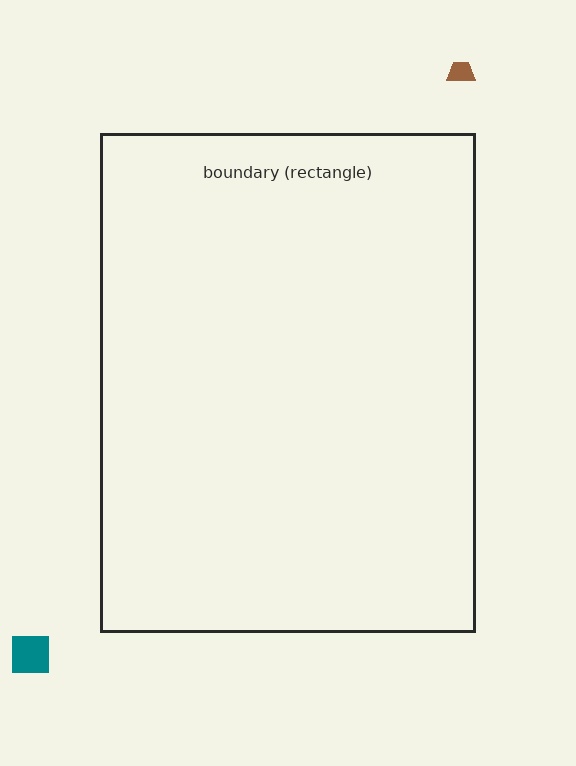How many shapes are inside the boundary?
0 inside, 2 outside.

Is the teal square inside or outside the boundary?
Outside.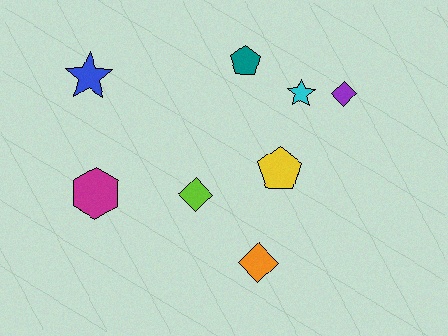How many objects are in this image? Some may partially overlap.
There are 8 objects.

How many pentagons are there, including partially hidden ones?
There are 2 pentagons.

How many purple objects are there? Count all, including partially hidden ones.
There is 1 purple object.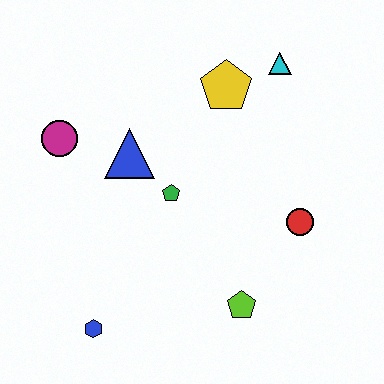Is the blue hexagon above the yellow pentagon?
No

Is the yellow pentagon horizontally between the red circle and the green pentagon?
Yes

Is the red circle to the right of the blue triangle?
Yes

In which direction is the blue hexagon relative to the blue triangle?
The blue hexagon is below the blue triangle.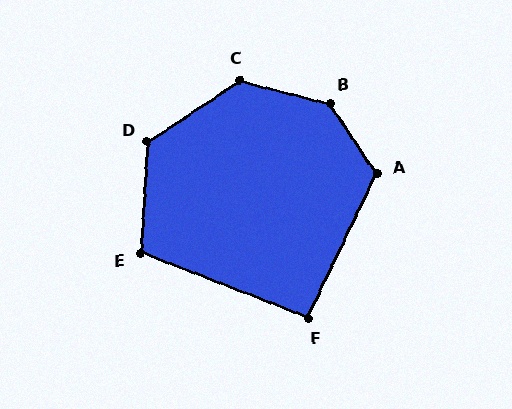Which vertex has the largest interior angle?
B, at approximately 138 degrees.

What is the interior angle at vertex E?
Approximately 108 degrees (obtuse).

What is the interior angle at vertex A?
Approximately 120 degrees (obtuse).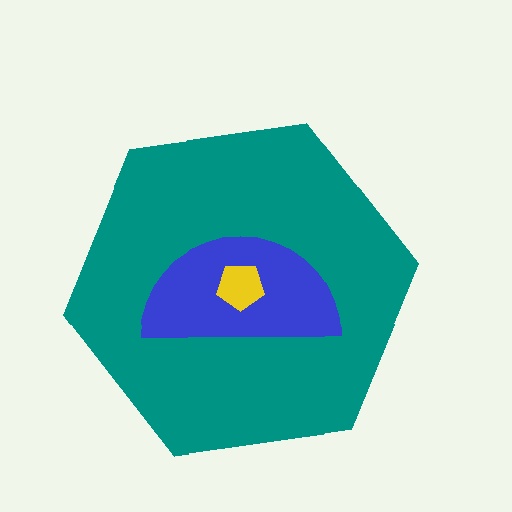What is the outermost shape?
The teal hexagon.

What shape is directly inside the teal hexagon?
The blue semicircle.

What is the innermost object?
The yellow pentagon.